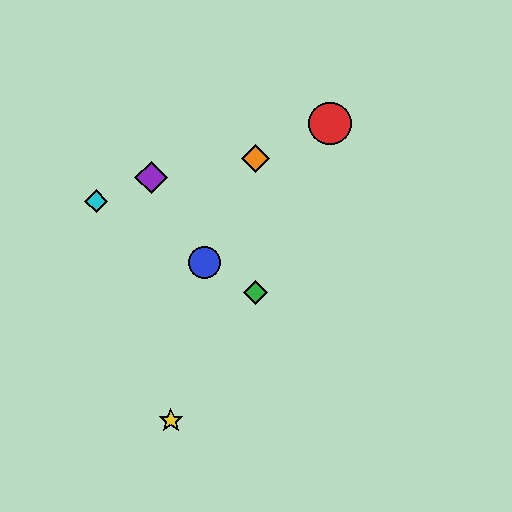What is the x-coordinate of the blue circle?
The blue circle is at x≈205.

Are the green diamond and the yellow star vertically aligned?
No, the green diamond is at x≈256 and the yellow star is at x≈171.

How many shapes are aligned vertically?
2 shapes (the green diamond, the orange diamond) are aligned vertically.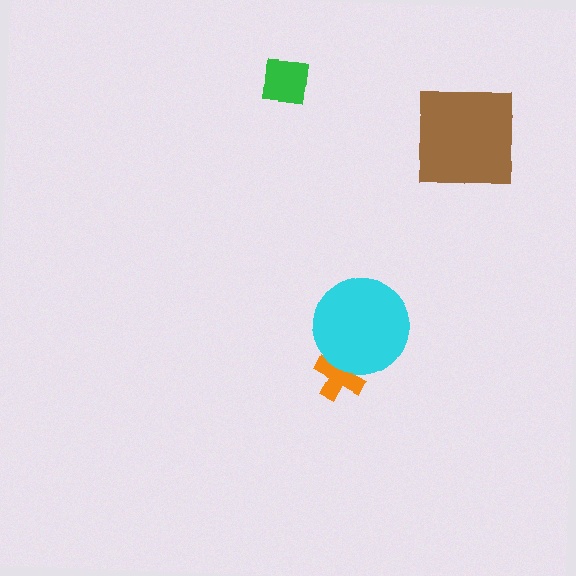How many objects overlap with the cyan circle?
1 object overlaps with the cyan circle.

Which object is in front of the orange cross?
The cyan circle is in front of the orange cross.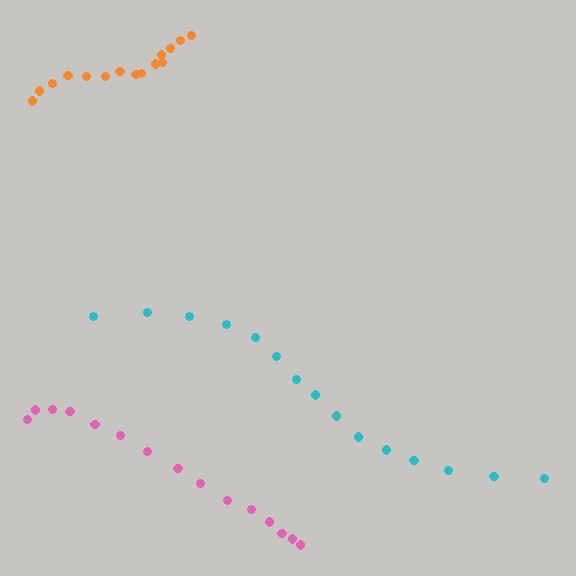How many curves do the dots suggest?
There are 3 distinct paths.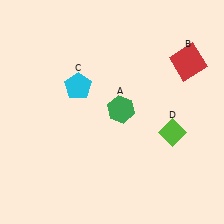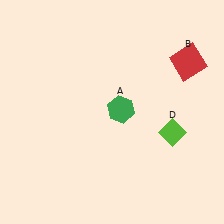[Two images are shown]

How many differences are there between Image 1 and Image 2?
There is 1 difference between the two images.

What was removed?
The cyan pentagon (C) was removed in Image 2.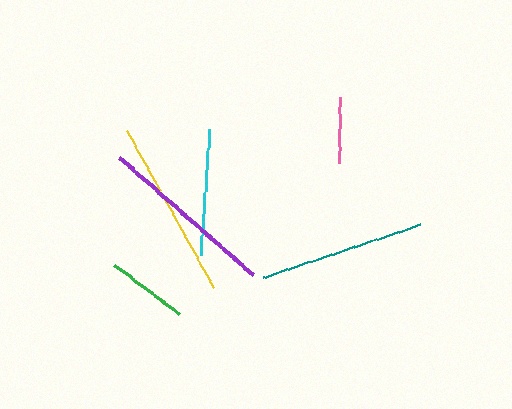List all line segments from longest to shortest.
From longest to shortest: yellow, purple, teal, cyan, green, pink.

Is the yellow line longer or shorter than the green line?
The yellow line is longer than the green line.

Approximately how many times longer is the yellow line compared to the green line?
The yellow line is approximately 2.2 times the length of the green line.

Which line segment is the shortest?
The pink line is the shortest at approximately 66 pixels.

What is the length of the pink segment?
The pink segment is approximately 66 pixels long.